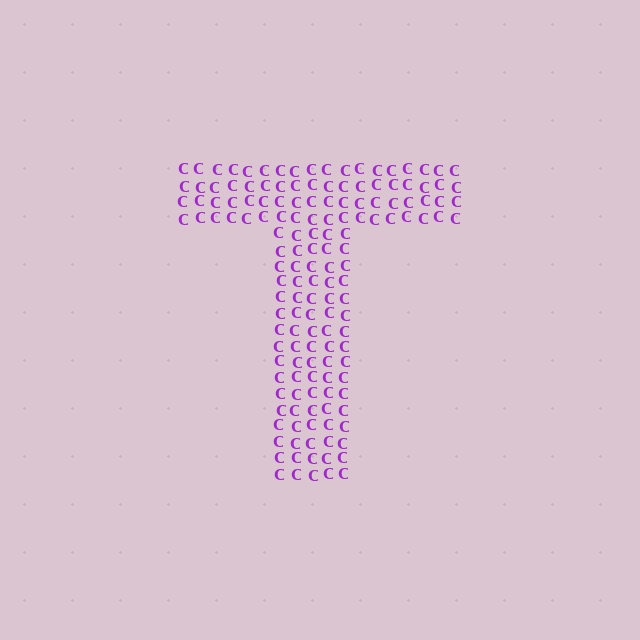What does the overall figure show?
The overall figure shows the letter T.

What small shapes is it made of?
It is made of small letter C's.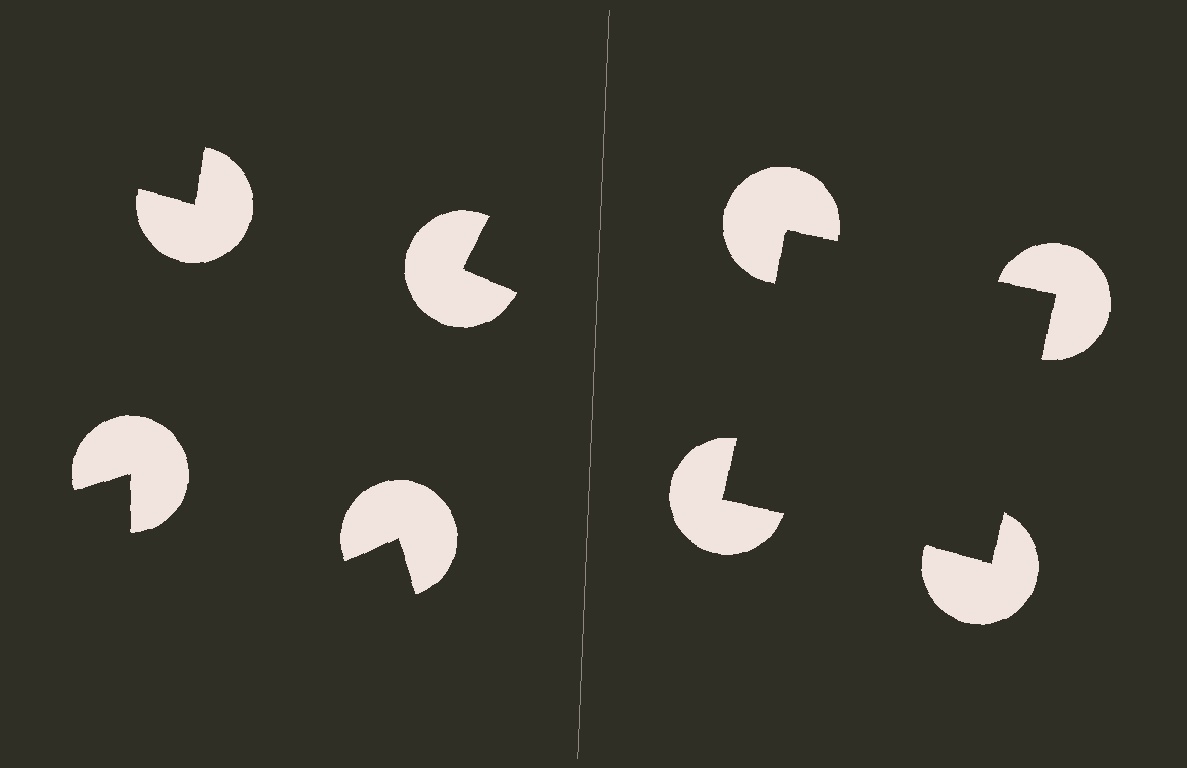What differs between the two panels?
The pac-man discs are positioned identically on both sides; only the wedge orientations differ. On the right they align to a square; on the left they are misaligned.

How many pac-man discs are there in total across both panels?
8 — 4 on each side.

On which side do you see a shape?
An illusory square appears on the right side. On the left side the wedge cuts are rotated, so no coherent shape forms.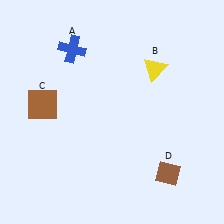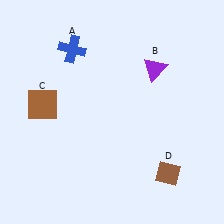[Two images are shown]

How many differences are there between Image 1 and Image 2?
There is 1 difference between the two images.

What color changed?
The triangle (B) changed from yellow in Image 1 to purple in Image 2.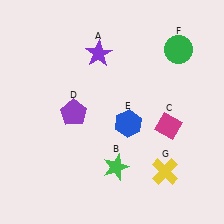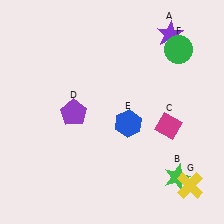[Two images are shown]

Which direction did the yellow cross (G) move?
The yellow cross (G) moved right.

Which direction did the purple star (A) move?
The purple star (A) moved right.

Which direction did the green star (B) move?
The green star (B) moved right.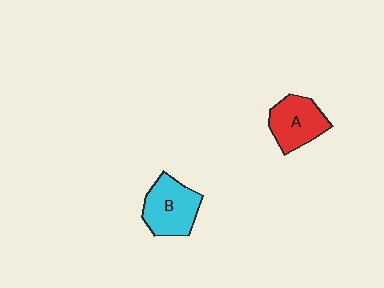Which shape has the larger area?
Shape B (cyan).